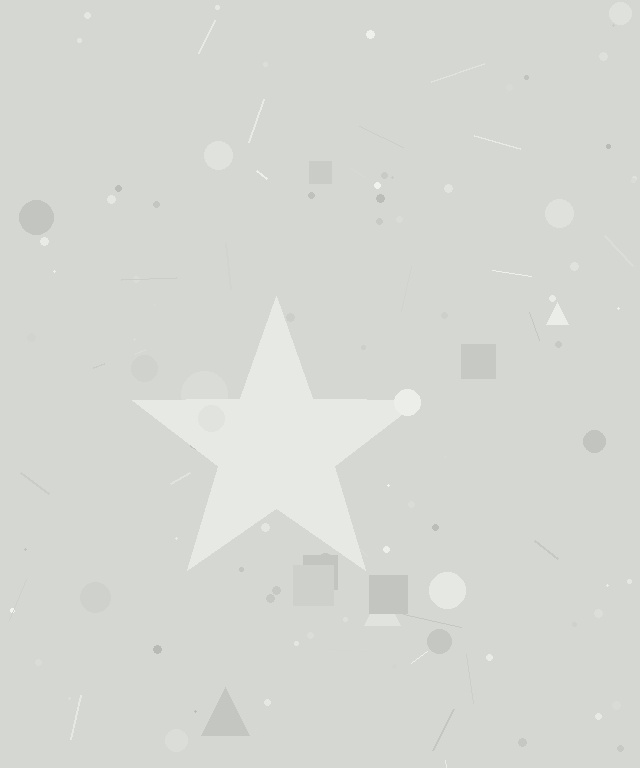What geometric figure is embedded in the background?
A star is embedded in the background.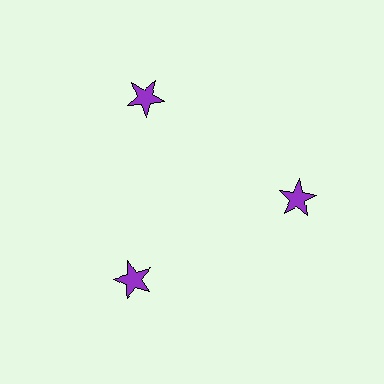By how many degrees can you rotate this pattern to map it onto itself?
The pattern maps onto itself every 120 degrees of rotation.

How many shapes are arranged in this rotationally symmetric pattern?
There are 3 shapes, arranged in 3 groups of 1.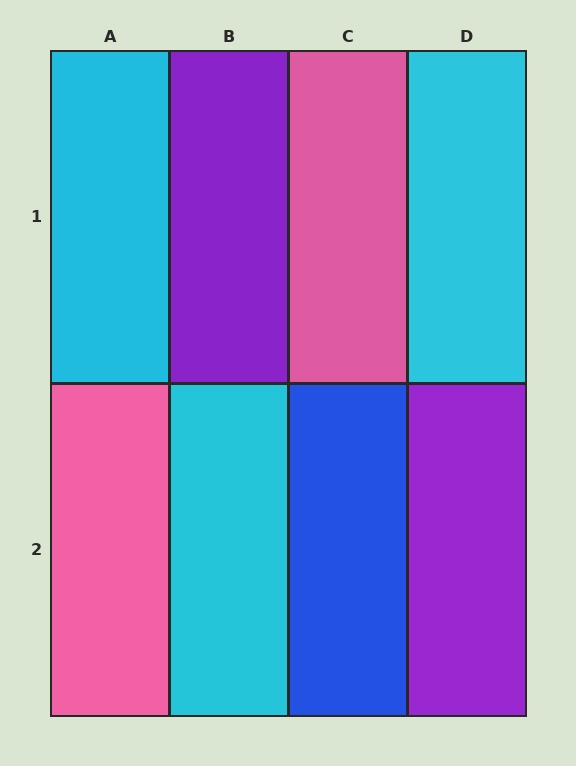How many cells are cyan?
3 cells are cyan.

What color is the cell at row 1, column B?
Purple.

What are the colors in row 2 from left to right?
Pink, cyan, blue, purple.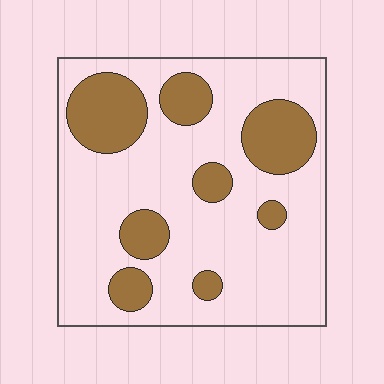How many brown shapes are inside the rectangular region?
8.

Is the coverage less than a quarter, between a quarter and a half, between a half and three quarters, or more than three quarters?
Between a quarter and a half.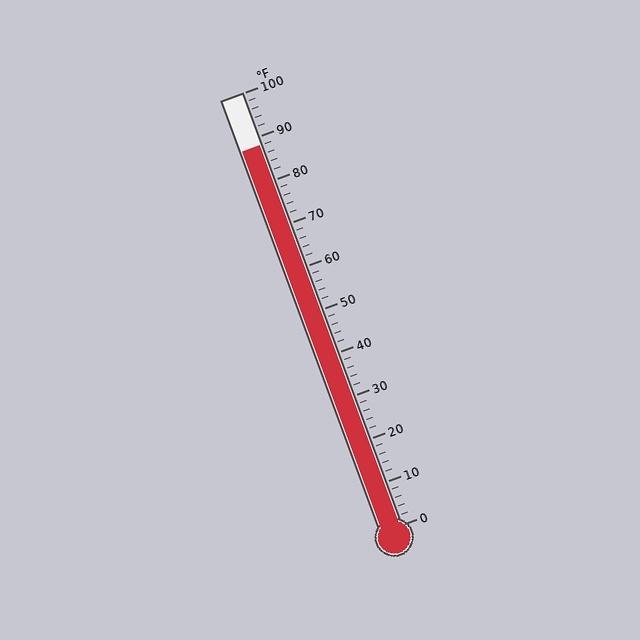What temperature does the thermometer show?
The thermometer shows approximately 88°F.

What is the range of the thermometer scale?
The thermometer scale ranges from 0°F to 100°F.